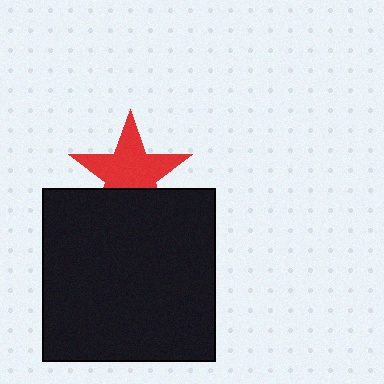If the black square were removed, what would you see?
You would see the complete red star.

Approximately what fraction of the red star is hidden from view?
Roughly 31% of the red star is hidden behind the black square.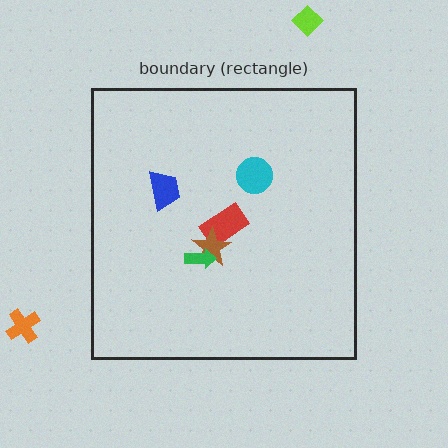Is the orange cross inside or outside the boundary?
Outside.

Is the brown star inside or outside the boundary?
Inside.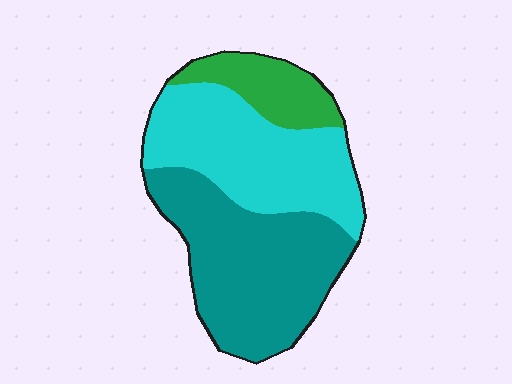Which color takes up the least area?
Green, at roughly 15%.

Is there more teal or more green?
Teal.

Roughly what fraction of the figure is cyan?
Cyan covers roughly 40% of the figure.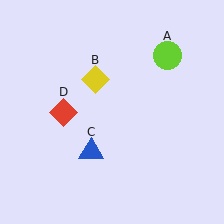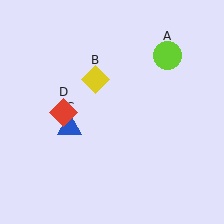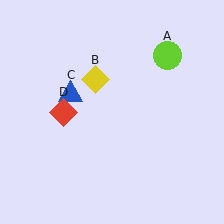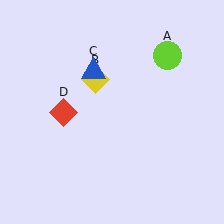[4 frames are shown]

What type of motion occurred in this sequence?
The blue triangle (object C) rotated clockwise around the center of the scene.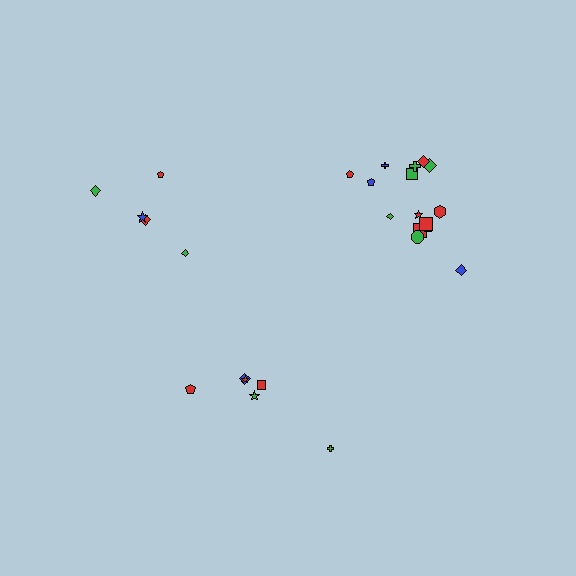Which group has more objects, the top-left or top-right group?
The top-right group.